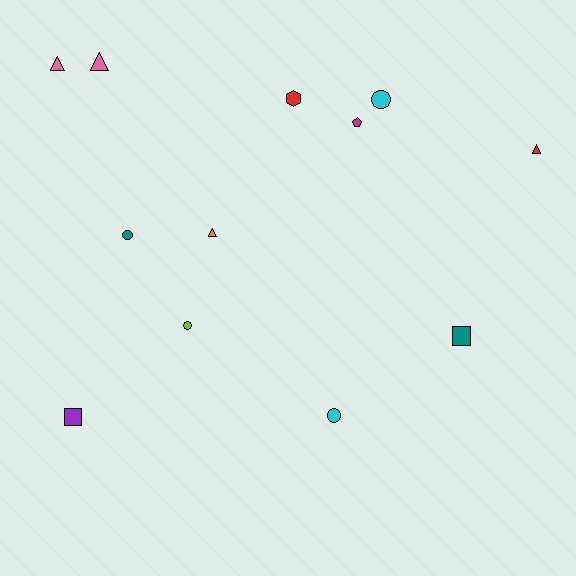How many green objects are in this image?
There are no green objects.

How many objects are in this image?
There are 12 objects.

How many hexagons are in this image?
There is 1 hexagon.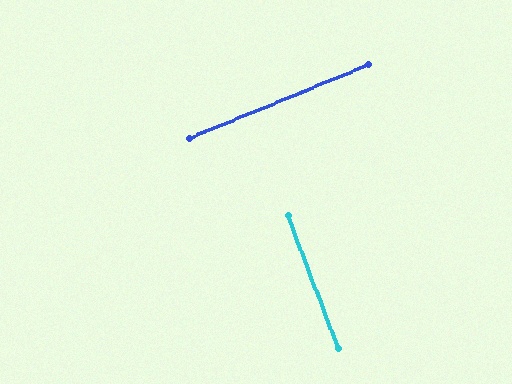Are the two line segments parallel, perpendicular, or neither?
Perpendicular — they meet at approximately 89°.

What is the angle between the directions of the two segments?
Approximately 89 degrees.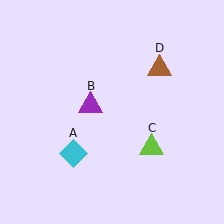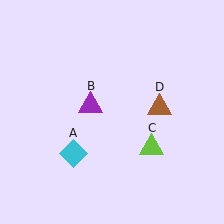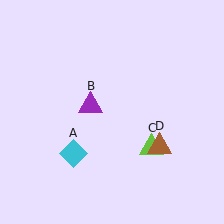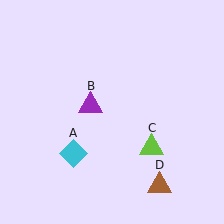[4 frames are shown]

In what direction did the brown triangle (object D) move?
The brown triangle (object D) moved down.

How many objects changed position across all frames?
1 object changed position: brown triangle (object D).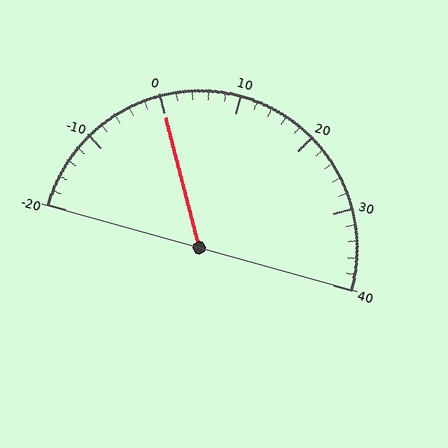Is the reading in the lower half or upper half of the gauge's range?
The reading is in the lower half of the range (-20 to 40).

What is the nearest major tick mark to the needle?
The nearest major tick mark is 0.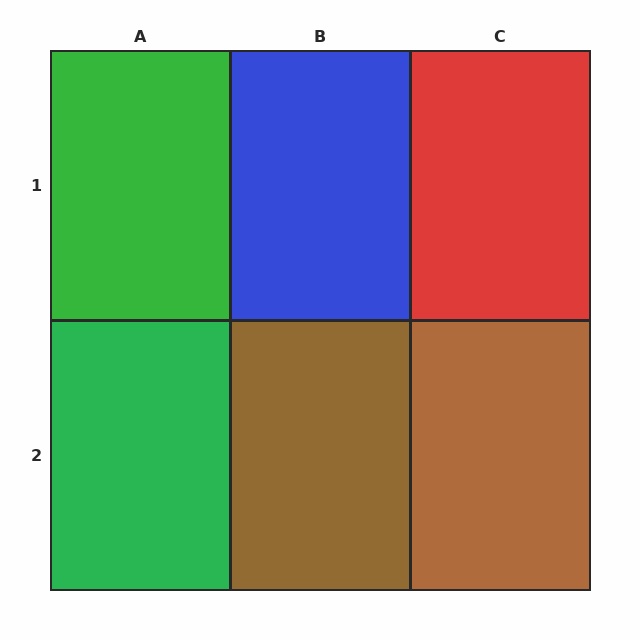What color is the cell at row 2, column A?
Green.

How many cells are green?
2 cells are green.